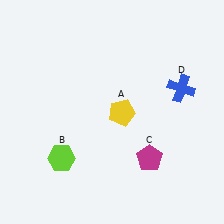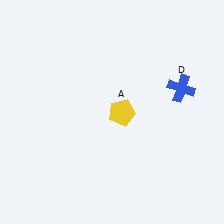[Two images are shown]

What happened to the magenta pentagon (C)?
The magenta pentagon (C) was removed in Image 2. It was in the bottom-right area of Image 1.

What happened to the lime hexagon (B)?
The lime hexagon (B) was removed in Image 2. It was in the bottom-left area of Image 1.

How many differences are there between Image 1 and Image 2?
There are 2 differences between the two images.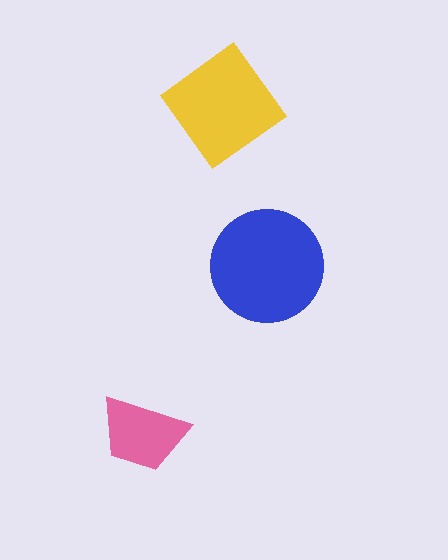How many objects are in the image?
There are 3 objects in the image.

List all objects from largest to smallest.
The blue circle, the yellow diamond, the pink trapezoid.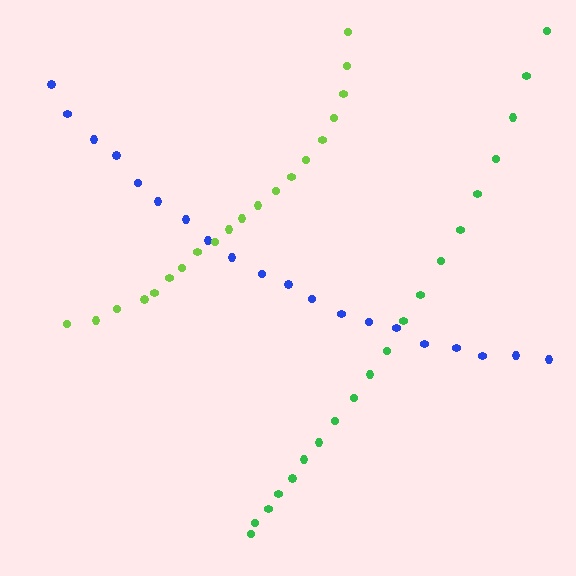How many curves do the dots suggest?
There are 3 distinct paths.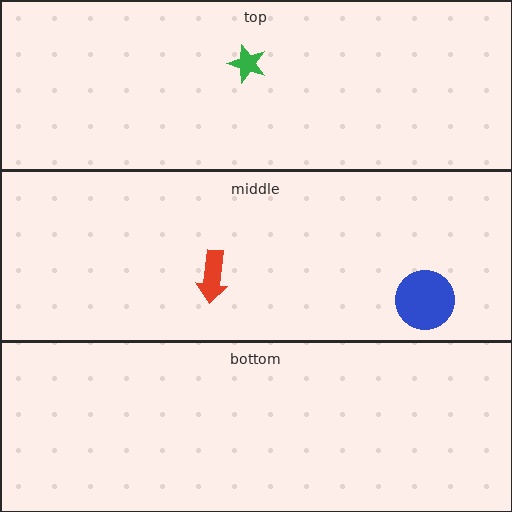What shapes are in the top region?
The green star.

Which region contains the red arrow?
The middle region.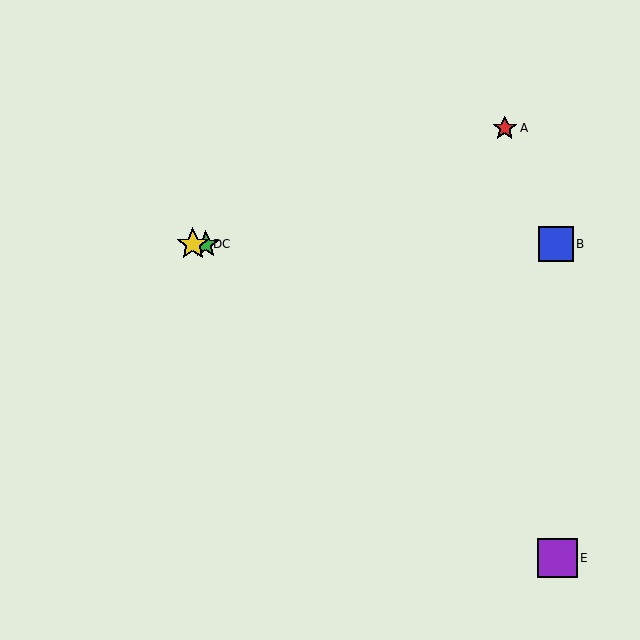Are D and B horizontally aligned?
Yes, both are at y≈244.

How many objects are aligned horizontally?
3 objects (B, C, D) are aligned horizontally.